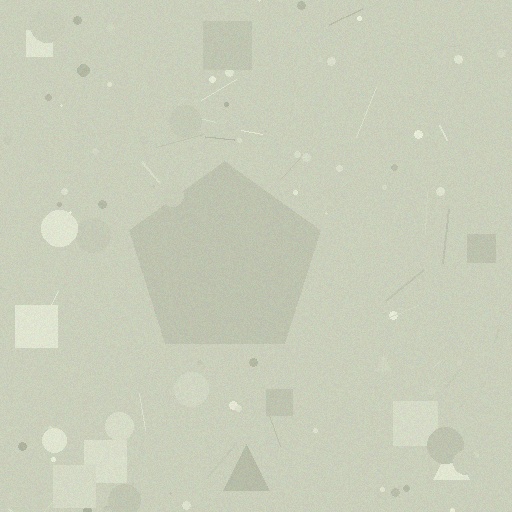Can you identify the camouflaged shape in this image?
The camouflaged shape is a pentagon.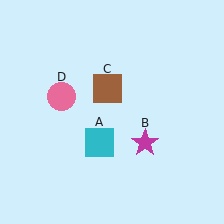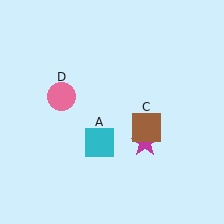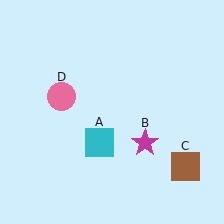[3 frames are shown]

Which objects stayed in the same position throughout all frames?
Cyan square (object A) and magenta star (object B) and pink circle (object D) remained stationary.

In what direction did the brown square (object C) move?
The brown square (object C) moved down and to the right.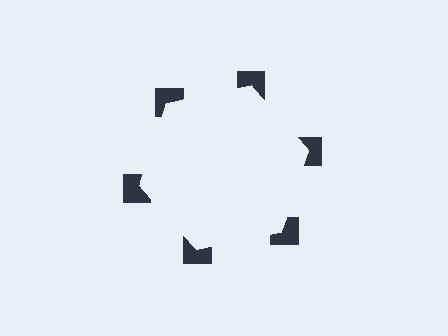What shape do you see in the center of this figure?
An illusory hexagon — its edges are inferred from the aligned wedge cuts in the notched squares, not physically drawn.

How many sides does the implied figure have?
6 sides.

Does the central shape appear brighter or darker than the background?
It typically appears slightly brighter than the background, even though no actual brightness change is drawn.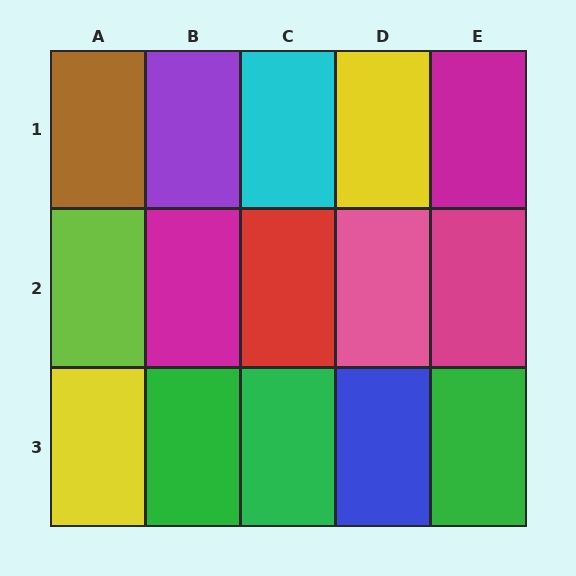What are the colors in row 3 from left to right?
Yellow, green, green, blue, green.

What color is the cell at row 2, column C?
Red.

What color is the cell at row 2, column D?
Pink.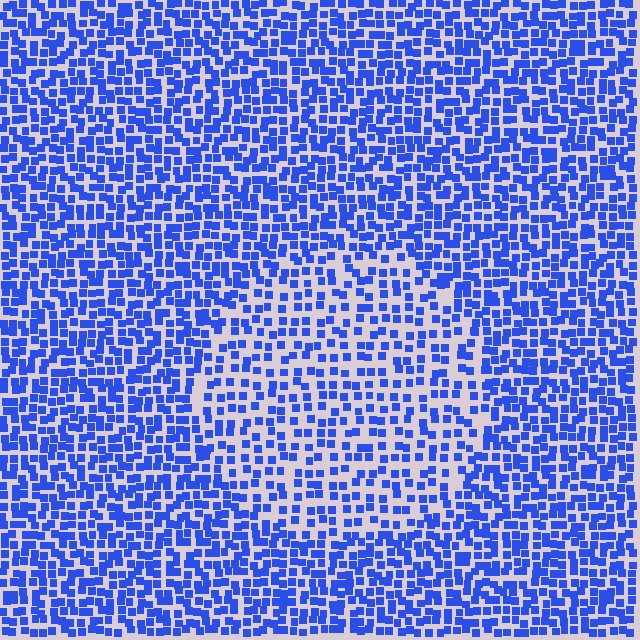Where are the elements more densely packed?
The elements are more densely packed outside the circle boundary.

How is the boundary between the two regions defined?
The boundary is defined by a change in element density (approximately 1.7x ratio). All elements are the same color, size, and shape.